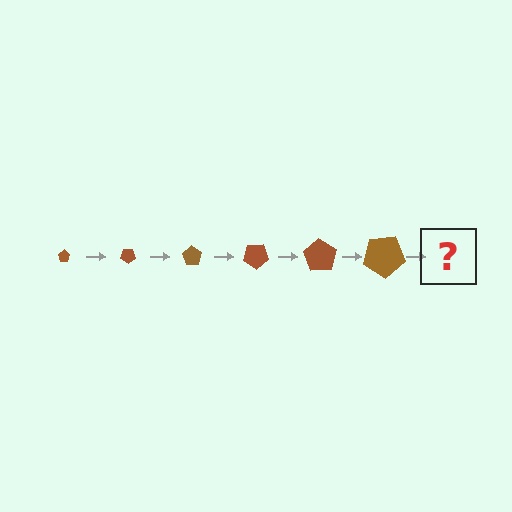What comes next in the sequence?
The next element should be a pentagon, larger than the previous one and rotated 210 degrees from the start.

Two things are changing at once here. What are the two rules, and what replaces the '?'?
The two rules are that the pentagon grows larger each step and it rotates 35 degrees each step. The '?' should be a pentagon, larger than the previous one and rotated 210 degrees from the start.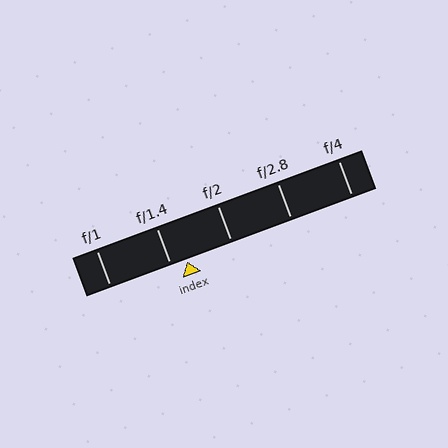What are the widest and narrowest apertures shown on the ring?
The widest aperture shown is f/1 and the narrowest is f/4.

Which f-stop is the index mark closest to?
The index mark is closest to f/1.4.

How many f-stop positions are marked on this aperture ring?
There are 5 f-stop positions marked.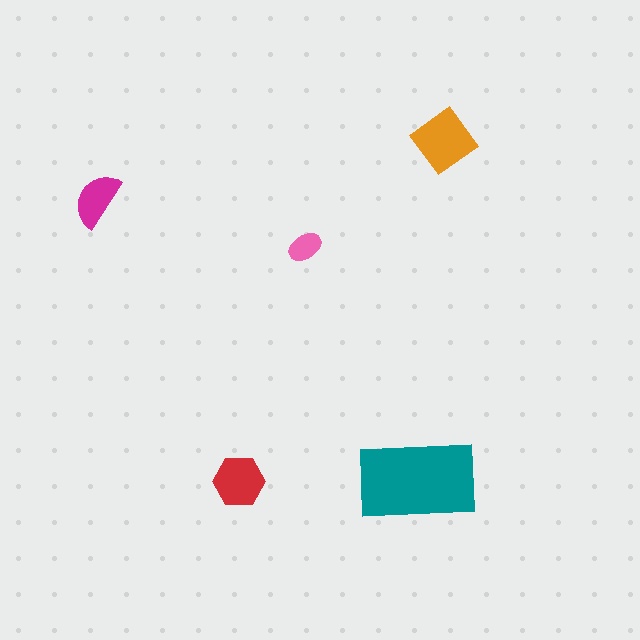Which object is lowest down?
The red hexagon is bottommost.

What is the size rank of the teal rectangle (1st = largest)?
1st.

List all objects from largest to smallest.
The teal rectangle, the orange diamond, the red hexagon, the magenta semicircle, the pink ellipse.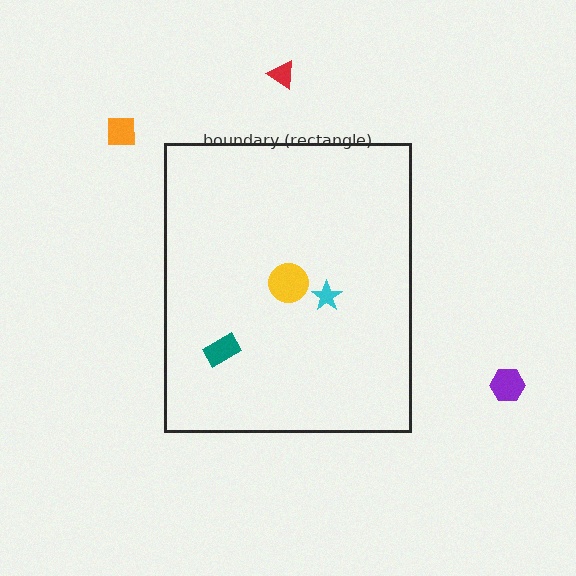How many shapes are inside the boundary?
4 inside, 3 outside.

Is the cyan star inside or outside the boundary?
Inside.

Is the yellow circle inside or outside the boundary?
Inside.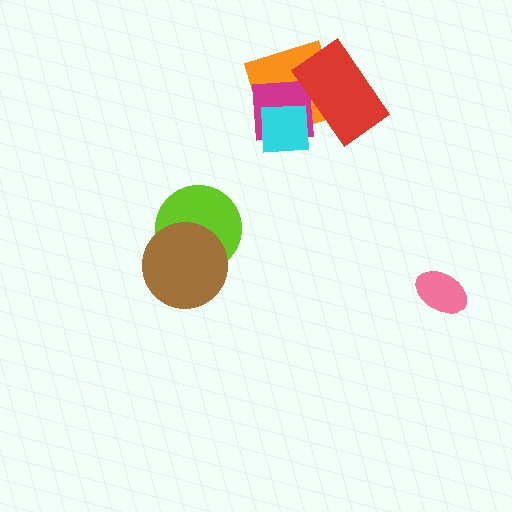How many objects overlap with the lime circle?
1 object overlaps with the lime circle.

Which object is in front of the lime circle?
The brown circle is in front of the lime circle.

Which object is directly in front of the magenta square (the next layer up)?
The cyan square is directly in front of the magenta square.